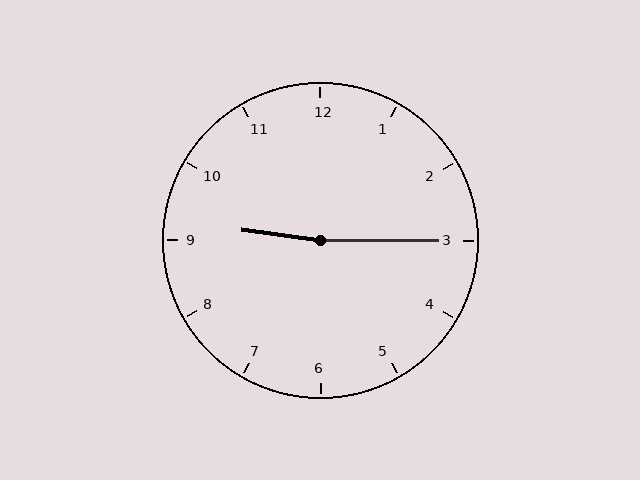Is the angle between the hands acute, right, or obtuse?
It is obtuse.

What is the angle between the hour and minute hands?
Approximately 172 degrees.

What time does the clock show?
9:15.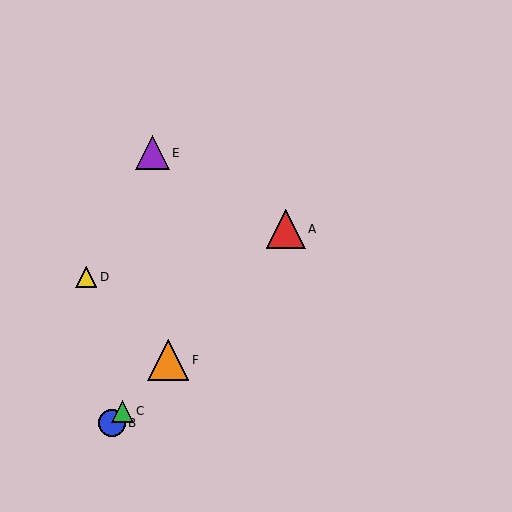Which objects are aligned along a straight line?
Objects A, B, C, F are aligned along a straight line.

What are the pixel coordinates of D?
Object D is at (86, 277).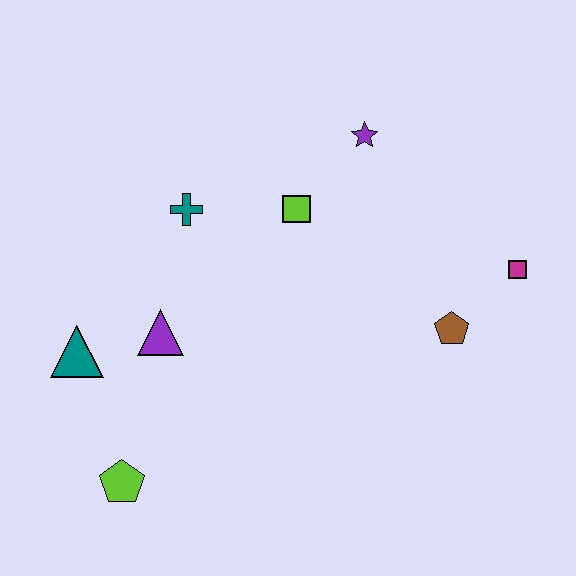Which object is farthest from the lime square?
The lime pentagon is farthest from the lime square.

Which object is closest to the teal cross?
The lime square is closest to the teal cross.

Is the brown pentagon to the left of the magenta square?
Yes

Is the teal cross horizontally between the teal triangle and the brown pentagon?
Yes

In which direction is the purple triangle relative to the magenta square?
The purple triangle is to the left of the magenta square.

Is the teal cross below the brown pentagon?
No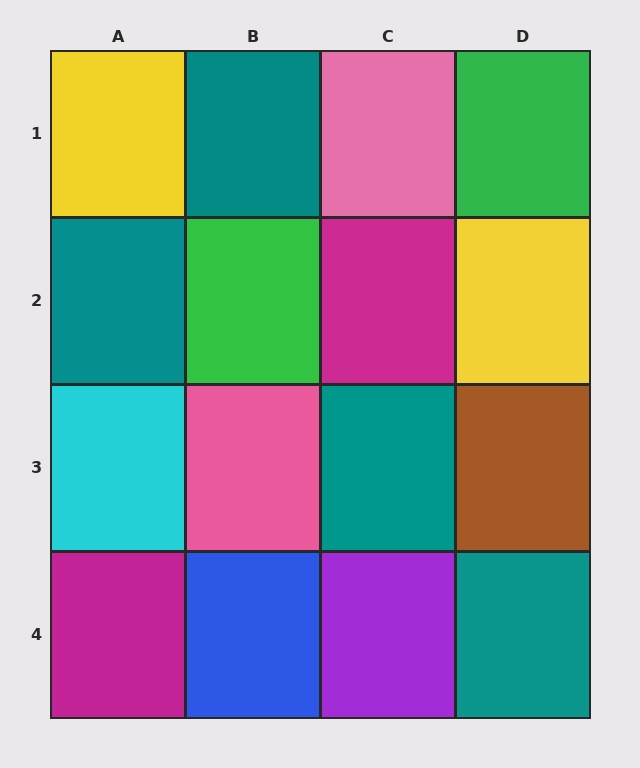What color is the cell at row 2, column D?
Yellow.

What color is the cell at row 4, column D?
Teal.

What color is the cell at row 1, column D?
Green.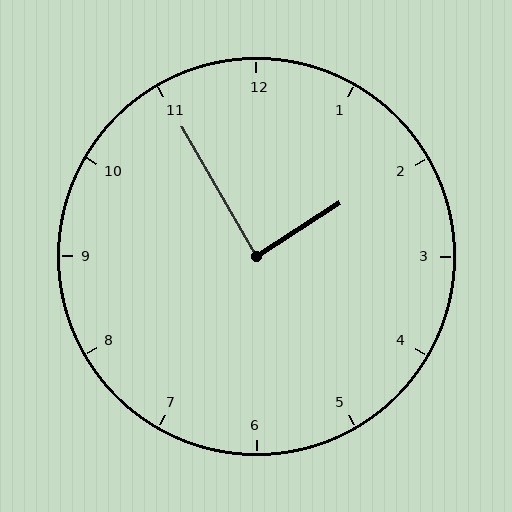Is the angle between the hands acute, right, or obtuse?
It is right.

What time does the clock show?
1:55.